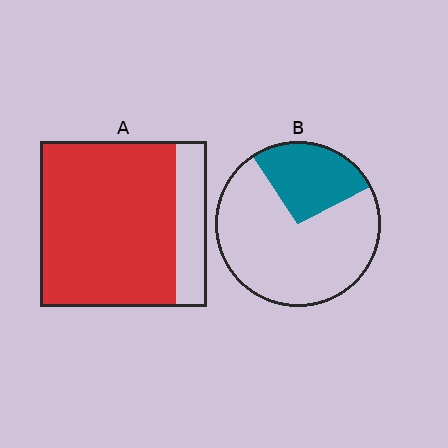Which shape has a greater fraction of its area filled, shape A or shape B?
Shape A.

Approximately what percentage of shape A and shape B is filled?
A is approximately 80% and B is approximately 25%.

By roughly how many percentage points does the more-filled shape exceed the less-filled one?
By roughly 55 percentage points (A over B).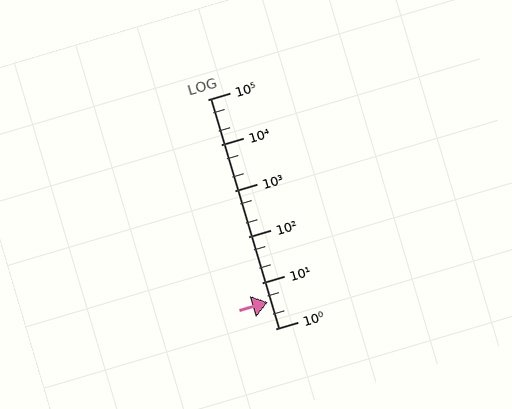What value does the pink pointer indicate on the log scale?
The pointer indicates approximately 3.8.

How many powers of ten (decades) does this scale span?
The scale spans 5 decades, from 1 to 100000.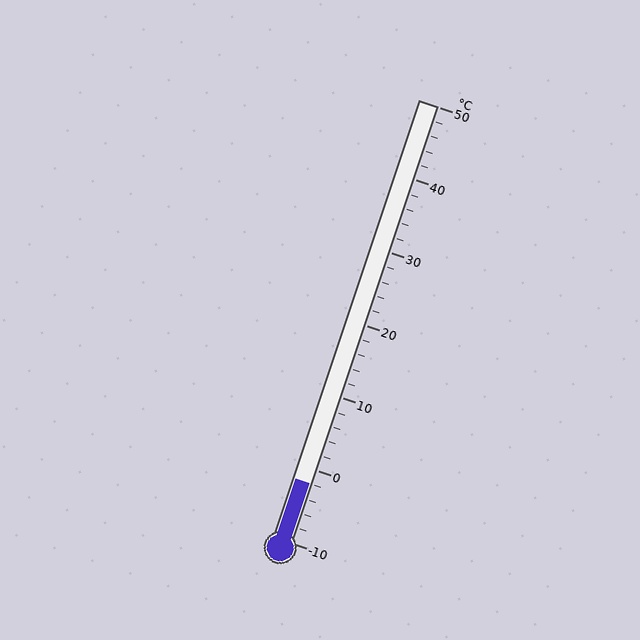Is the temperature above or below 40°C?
The temperature is below 40°C.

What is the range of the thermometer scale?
The thermometer scale ranges from -10°C to 50°C.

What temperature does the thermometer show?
The thermometer shows approximately -2°C.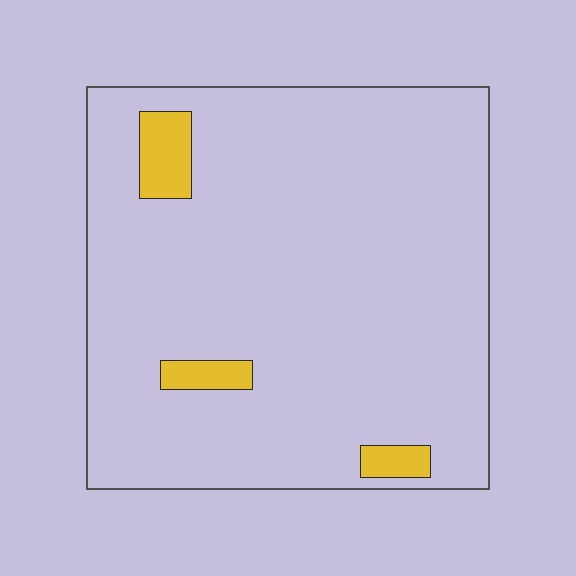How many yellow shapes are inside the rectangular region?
3.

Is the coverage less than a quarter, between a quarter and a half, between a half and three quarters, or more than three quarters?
Less than a quarter.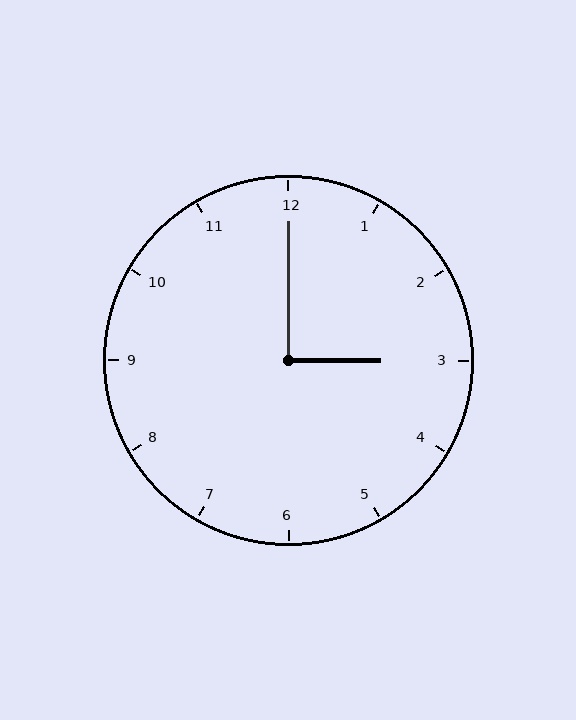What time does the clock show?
3:00.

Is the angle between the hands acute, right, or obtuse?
It is right.